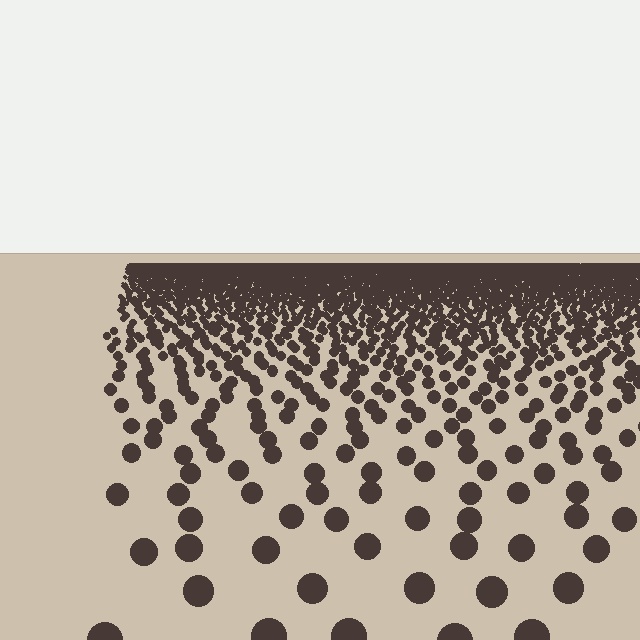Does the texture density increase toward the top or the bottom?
Density increases toward the top.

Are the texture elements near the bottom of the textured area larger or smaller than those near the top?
Larger. Near the bottom, elements are closer to the viewer and appear at a bigger on-screen size.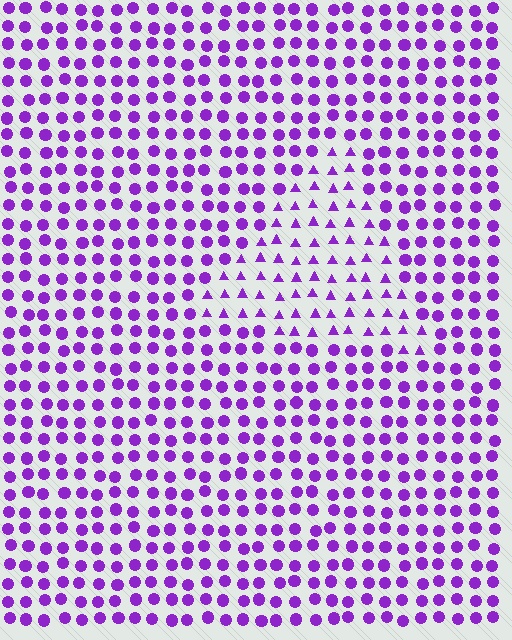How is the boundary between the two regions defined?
The boundary is defined by a change in element shape: triangles inside vs. circles outside. All elements share the same color and spacing.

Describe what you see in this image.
The image is filled with small purple elements arranged in a uniform grid. A triangle-shaped region contains triangles, while the surrounding area contains circles. The boundary is defined purely by the change in element shape.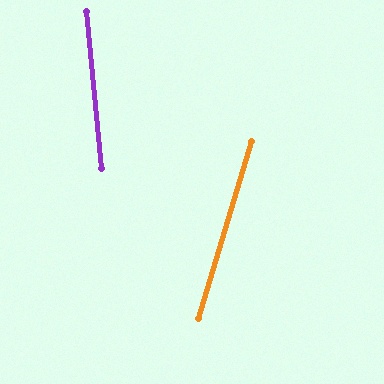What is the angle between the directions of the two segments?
Approximately 22 degrees.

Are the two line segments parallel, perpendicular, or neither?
Neither parallel nor perpendicular — they differ by about 22°.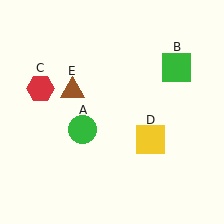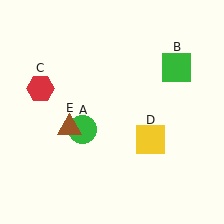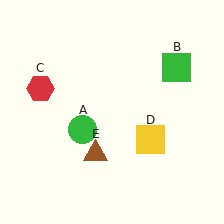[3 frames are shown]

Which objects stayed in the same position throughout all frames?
Green circle (object A) and green square (object B) and red hexagon (object C) and yellow square (object D) remained stationary.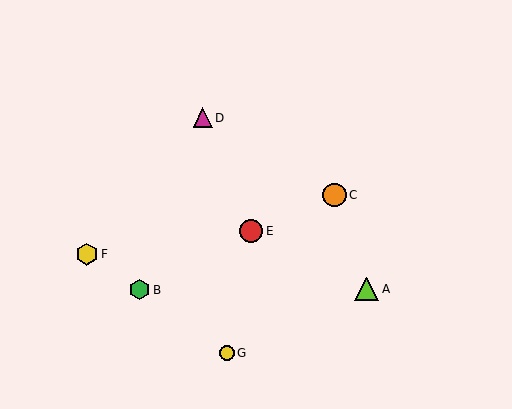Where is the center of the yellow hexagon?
The center of the yellow hexagon is at (87, 254).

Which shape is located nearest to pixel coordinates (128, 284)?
The green hexagon (labeled B) at (140, 290) is nearest to that location.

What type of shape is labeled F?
Shape F is a yellow hexagon.